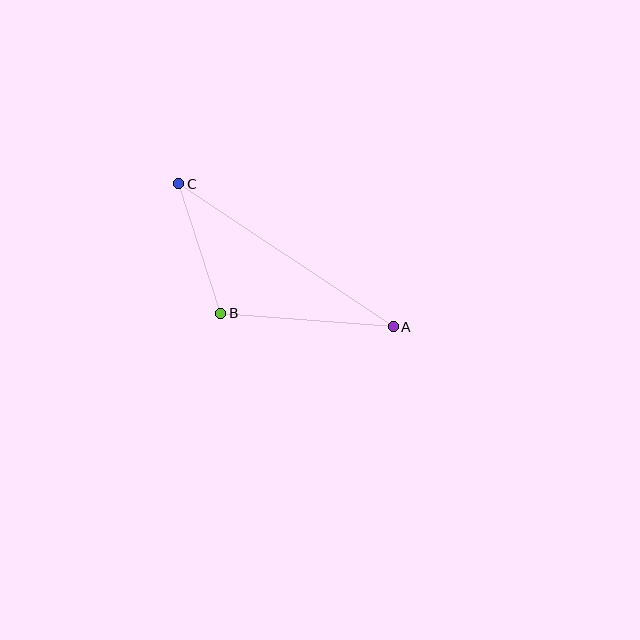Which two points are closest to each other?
Points B and C are closest to each other.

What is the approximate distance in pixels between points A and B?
The distance between A and B is approximately 173 pixels.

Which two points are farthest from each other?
Points A and C are farthest from each other.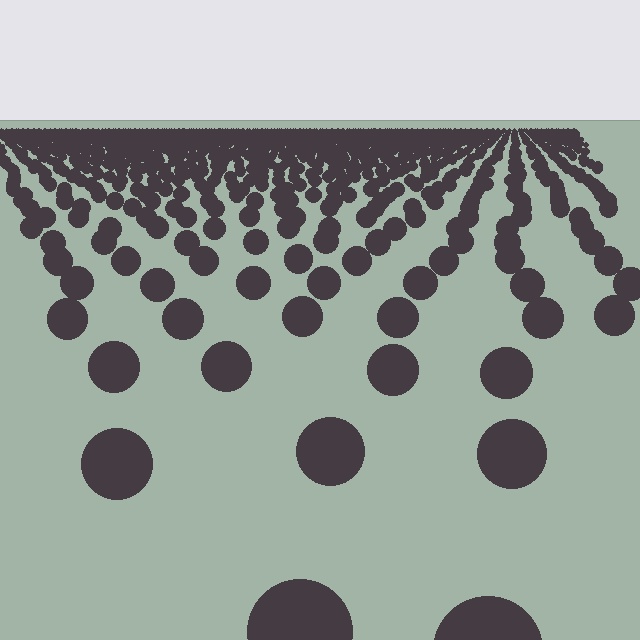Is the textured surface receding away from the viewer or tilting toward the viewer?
The surface is receding away from the viewer. Texture elements get smaller and denser toward the top.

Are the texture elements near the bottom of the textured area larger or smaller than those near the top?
Larger. Near the bottom, elements are closer to the viewer and appear at a bigger on-screen size.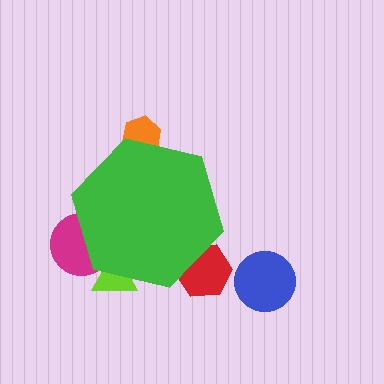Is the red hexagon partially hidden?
Yes, the red hexagon is partially hidden behind the green hexagon.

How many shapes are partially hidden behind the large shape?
5 shapes are partially hidden.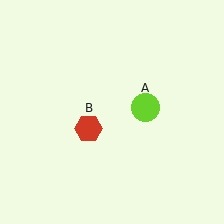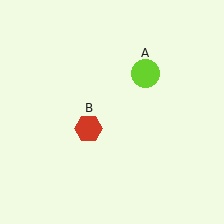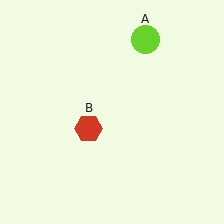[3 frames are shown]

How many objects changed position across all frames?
1 object changed position: lime circle (object A).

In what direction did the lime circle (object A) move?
The lime circle (object A) moved up.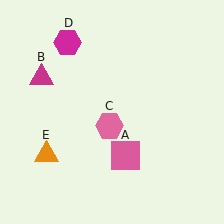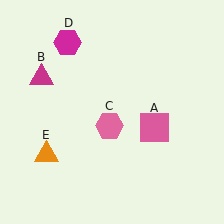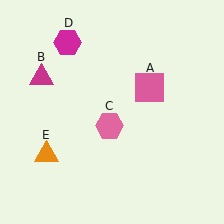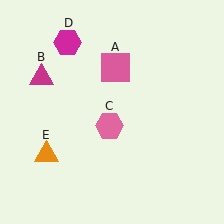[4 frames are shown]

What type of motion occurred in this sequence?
The pink square (object A) rotated counterclockwise around the center of the scene.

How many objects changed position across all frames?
1 object changed position: pink square (object A).